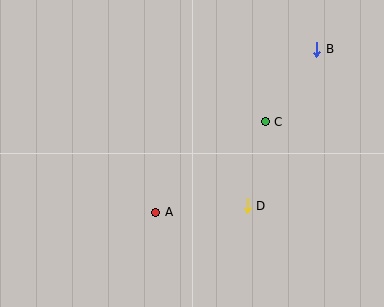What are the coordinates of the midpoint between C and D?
The midpoint between C and D is at (256, 164).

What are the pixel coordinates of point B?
Point B is at (317, 49).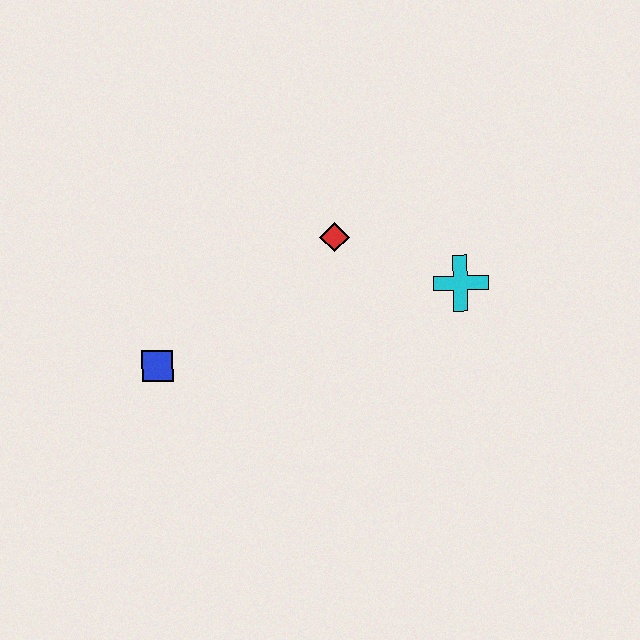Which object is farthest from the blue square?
The cyan cross is farthest from the blue square.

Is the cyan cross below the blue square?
No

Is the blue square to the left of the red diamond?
Yes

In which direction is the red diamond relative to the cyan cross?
The red diamond is to the left of the cyan cross.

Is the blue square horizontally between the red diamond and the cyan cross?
No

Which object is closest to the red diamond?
The cyan cross is closest to the red diamond.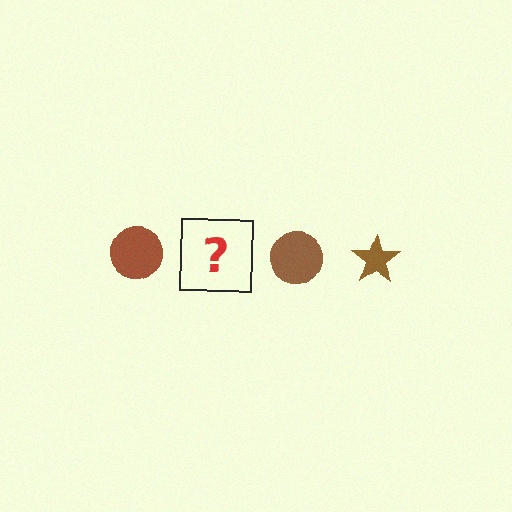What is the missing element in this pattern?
The missing element is a brown star.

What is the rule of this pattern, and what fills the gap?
The rule is that the pattern cycles through circle, star shapes in brown. The gap should be filled with a brown star.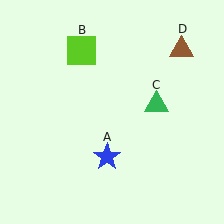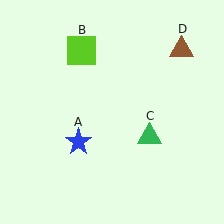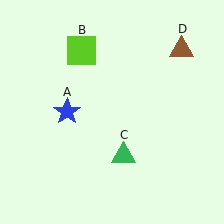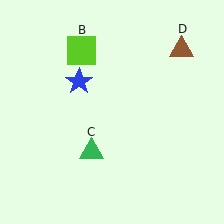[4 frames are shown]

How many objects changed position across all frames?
2 objects changed position: blue star (object A), green triangle (object C).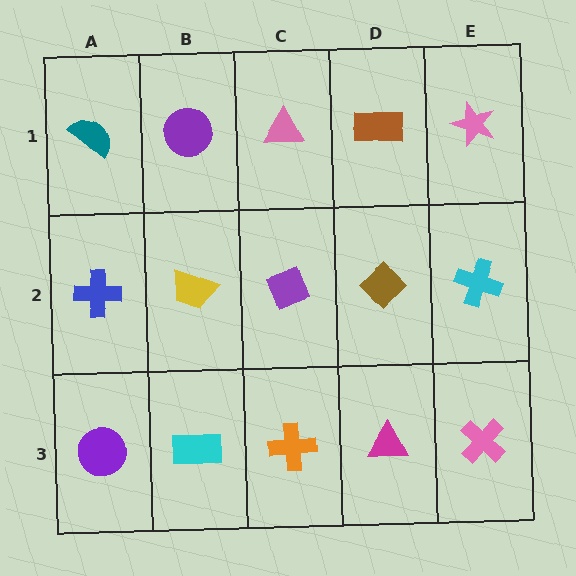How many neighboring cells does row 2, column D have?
4.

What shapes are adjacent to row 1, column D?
A brown diamond (row 2, column D), a pink triangle (row 1, column C), a pink star (row 1, column E).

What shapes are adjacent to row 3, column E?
A cyan cross (row 2, column E), a magenta triangle (row 3, column D).